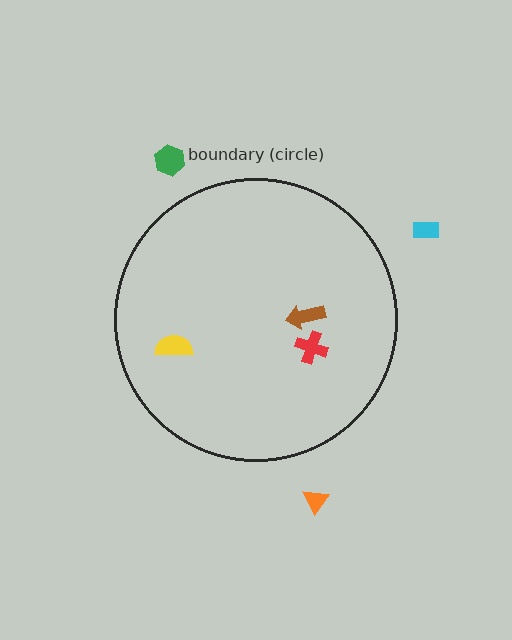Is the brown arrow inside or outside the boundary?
Inside.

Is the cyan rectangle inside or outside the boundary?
Outside.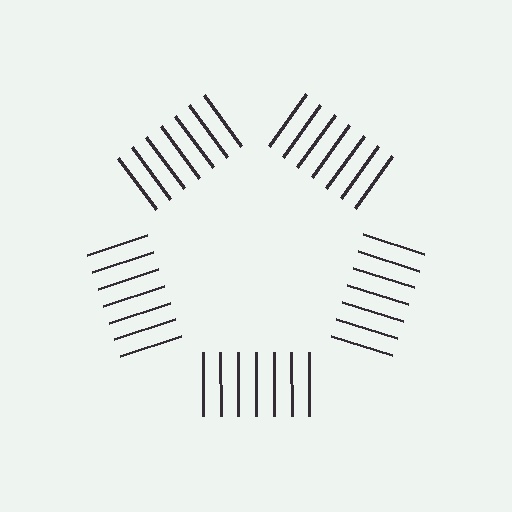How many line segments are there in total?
35 — 7 along each of the 5 edges.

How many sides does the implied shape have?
5 sides — the line-ends trace a pentagon.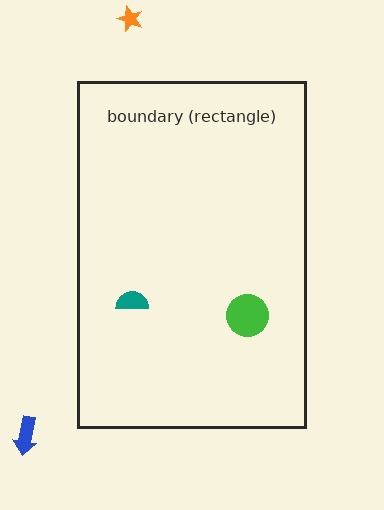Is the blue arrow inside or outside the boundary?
Outside.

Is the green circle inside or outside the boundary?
Inside.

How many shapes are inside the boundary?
2 inside, 2 outside.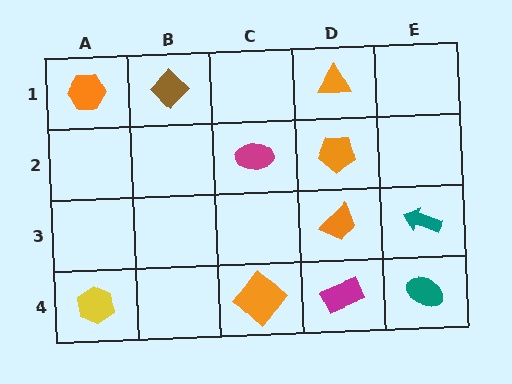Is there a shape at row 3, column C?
No, that cell is empty.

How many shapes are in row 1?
3 shapes.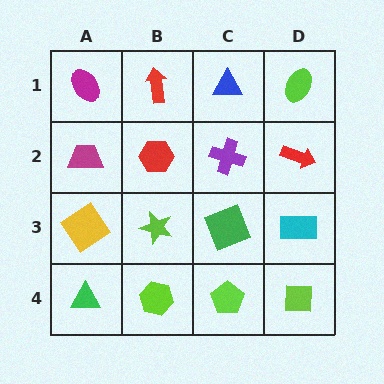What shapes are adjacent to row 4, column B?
A lime star (row 3, column B), a green triangle (row 4, column A), a lime pentagon (row 4, column C).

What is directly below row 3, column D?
A lime square.